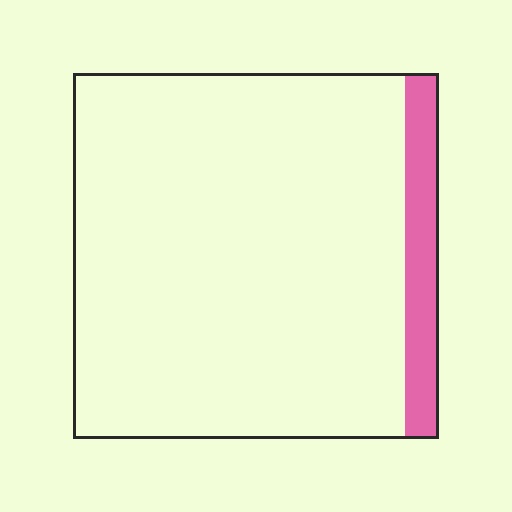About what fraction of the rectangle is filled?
About one tenth (1/10).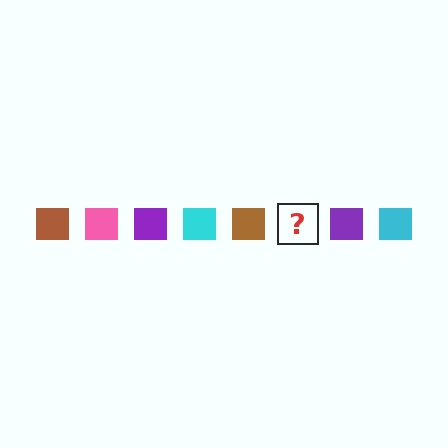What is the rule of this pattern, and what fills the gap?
The rule is that the pattern cycles through brown, pink, purple, cyan squares. The gap should be filled with a pink square.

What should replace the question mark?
The question mark should be replaced with a pink square.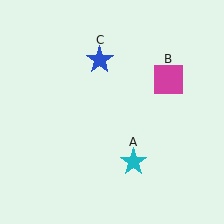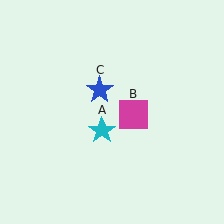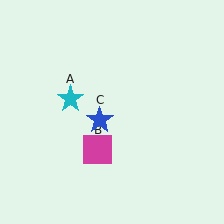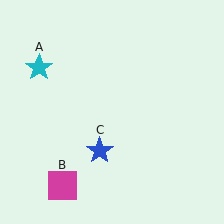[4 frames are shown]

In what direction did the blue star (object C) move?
The blue star (object C) moved down.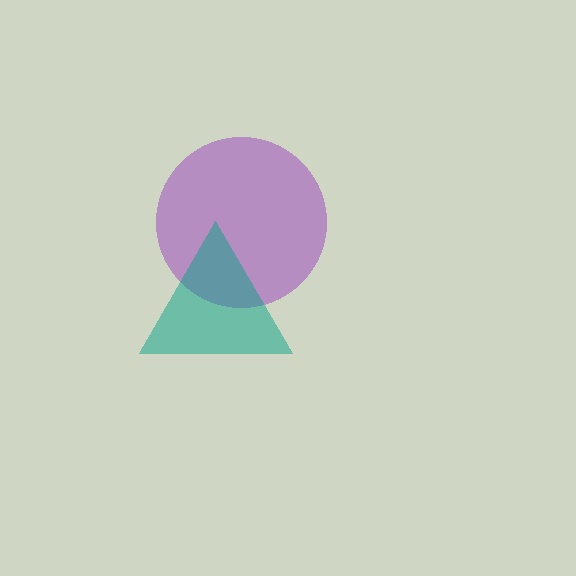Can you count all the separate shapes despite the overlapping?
Yes, there are 2 separate shapes.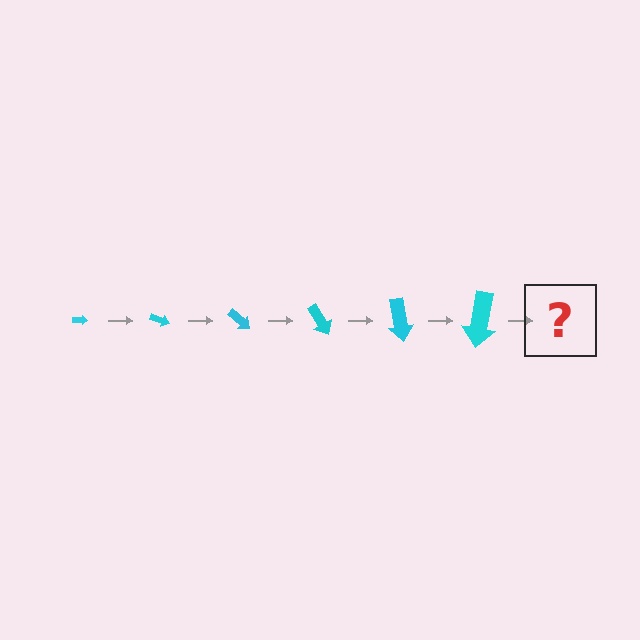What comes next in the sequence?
The next element should be an arrow, larger than the previous one and rotated 120 degrees from the start.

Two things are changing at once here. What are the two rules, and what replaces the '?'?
The two rules are that the arrow grows larger each step and it rotates 20 degrees each step. The '?' should be an arrow, larger than the previous one and rotated 120 degrees from the start.